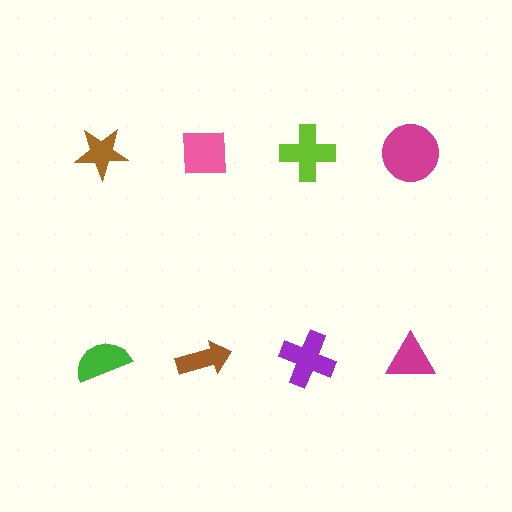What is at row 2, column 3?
A purple cross.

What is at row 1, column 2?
A pink square.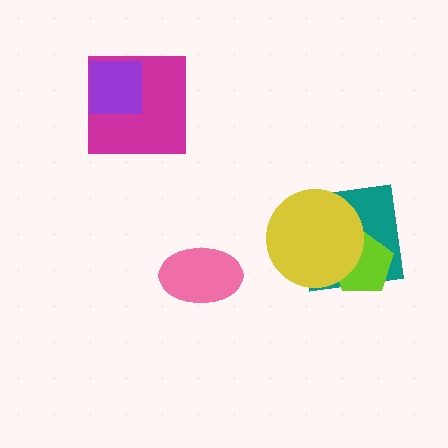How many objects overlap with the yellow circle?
2 objects overlap with the yellow circle.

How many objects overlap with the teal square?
2 objects overlap with the teal square.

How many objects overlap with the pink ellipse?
0 objects overlap with the pink ellipse.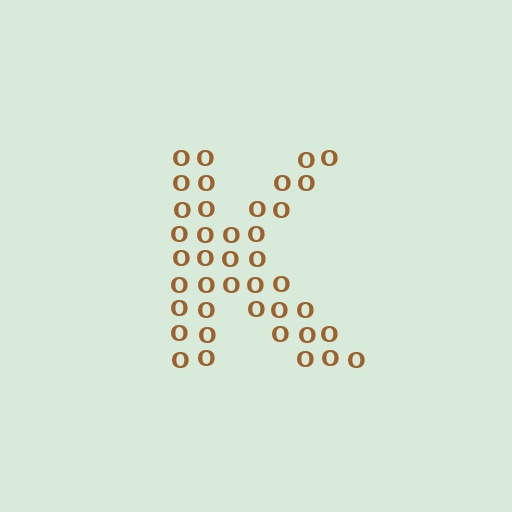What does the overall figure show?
The overall figure shows the letter K.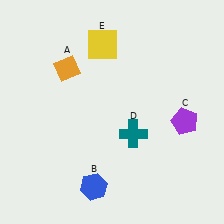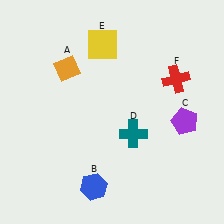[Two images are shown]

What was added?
A red cross (F) was added in Image 2.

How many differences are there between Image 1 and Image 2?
There is 1 difference between the two images.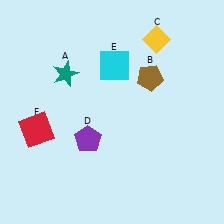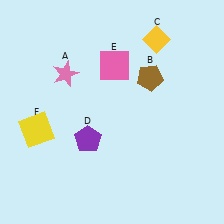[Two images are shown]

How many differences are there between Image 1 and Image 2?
There are 3 differences between the two images.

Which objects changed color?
A changed from teal to pink. E changed from cyan to pink. F changed from red to yellow.